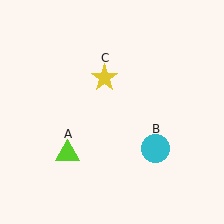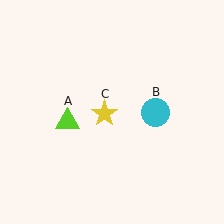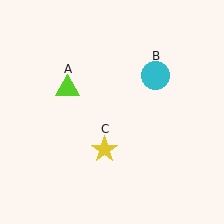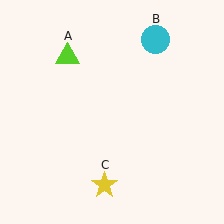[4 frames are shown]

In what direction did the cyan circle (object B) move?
The cyan circle (object B) moved up.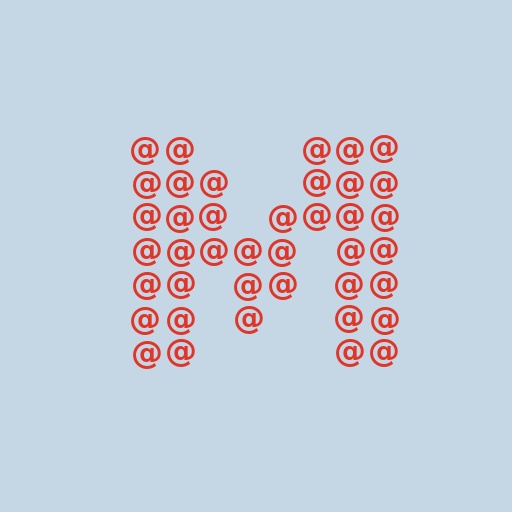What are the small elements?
The small elements are at signs.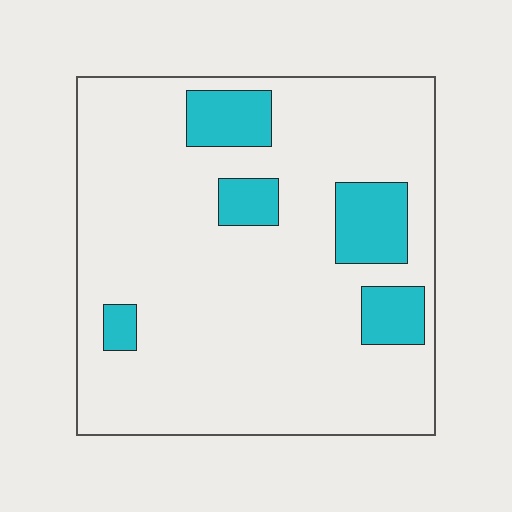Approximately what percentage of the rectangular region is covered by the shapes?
Approximately 15%.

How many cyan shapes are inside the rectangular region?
5.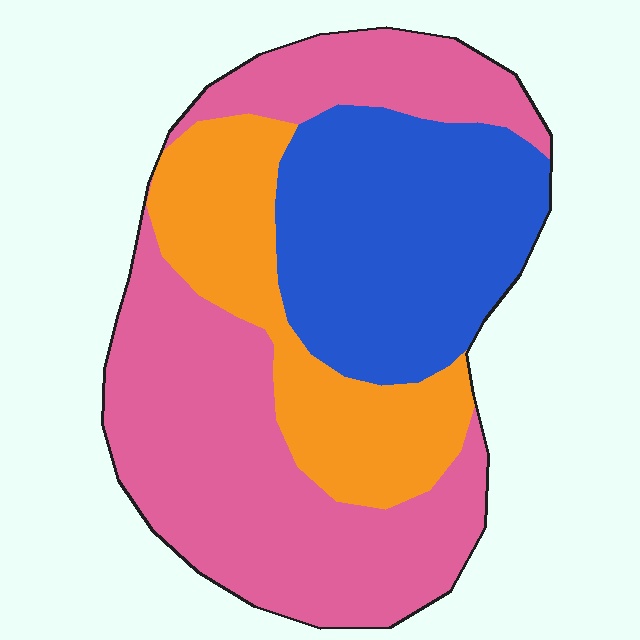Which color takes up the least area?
Orange, at roughly 20%.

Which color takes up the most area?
Pink, at roughly 50%.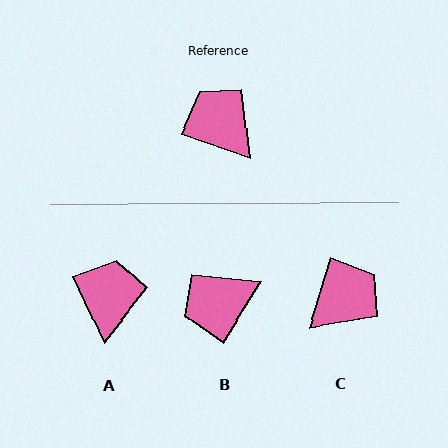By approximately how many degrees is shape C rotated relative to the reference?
Approximately 88 degrees clockwise.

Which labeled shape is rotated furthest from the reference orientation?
C, about 88 degrees away.